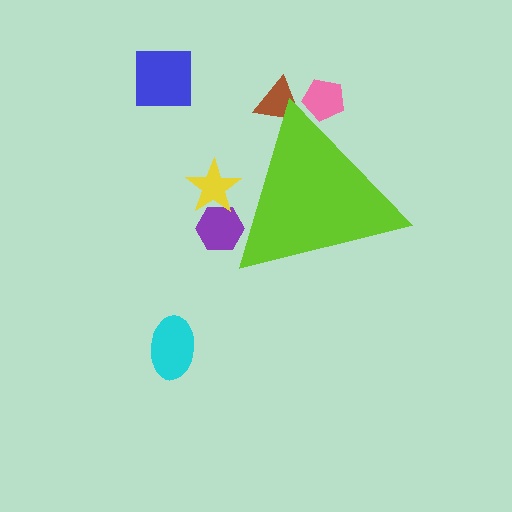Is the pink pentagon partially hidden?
Yes, the pink pentagon is partially hidden behind the lime triangle.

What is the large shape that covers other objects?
A lime triangle.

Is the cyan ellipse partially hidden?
No, the cyan ellipse is fully visible.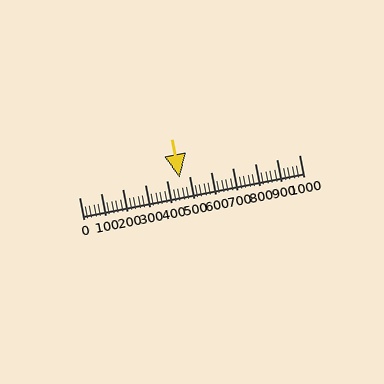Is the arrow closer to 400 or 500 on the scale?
The arrow is closer to 500.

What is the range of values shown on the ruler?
The ruler shows values from 0 to 1000.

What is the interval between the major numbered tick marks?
The major tick marks are spaced 100 units apart.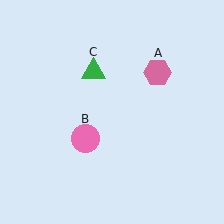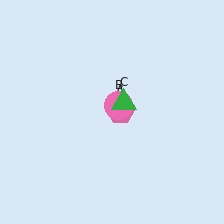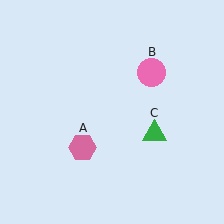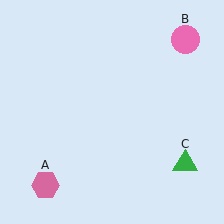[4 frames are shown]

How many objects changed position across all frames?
3 objects changed position: pink hexagon (object A), pink circle (object B), green triangle (object C).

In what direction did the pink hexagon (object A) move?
The pink hexagon (object A) moved down and to the left.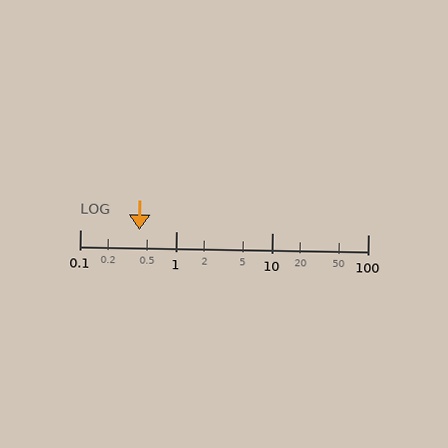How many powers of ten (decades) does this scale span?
The scale spans 3 decades, from 0.1 to 100.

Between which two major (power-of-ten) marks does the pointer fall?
The pointer is between 0.1 and 1.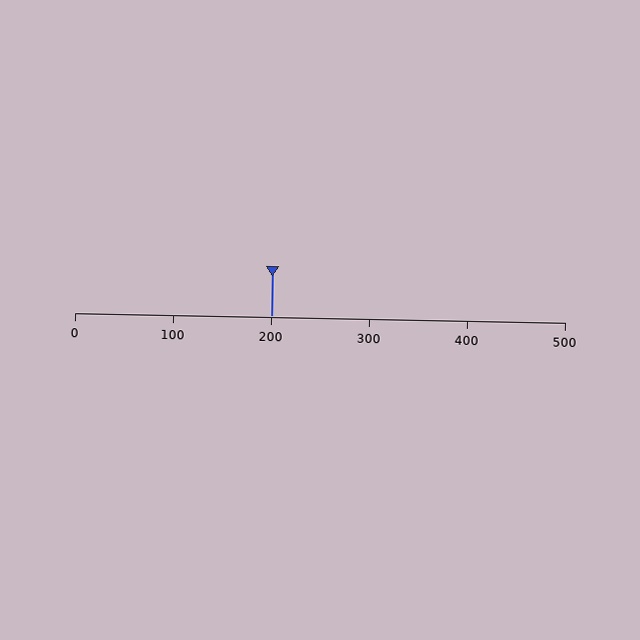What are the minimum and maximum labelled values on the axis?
The axis runs from 0 to 500.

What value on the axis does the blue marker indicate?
The marker indicates approximately 200.